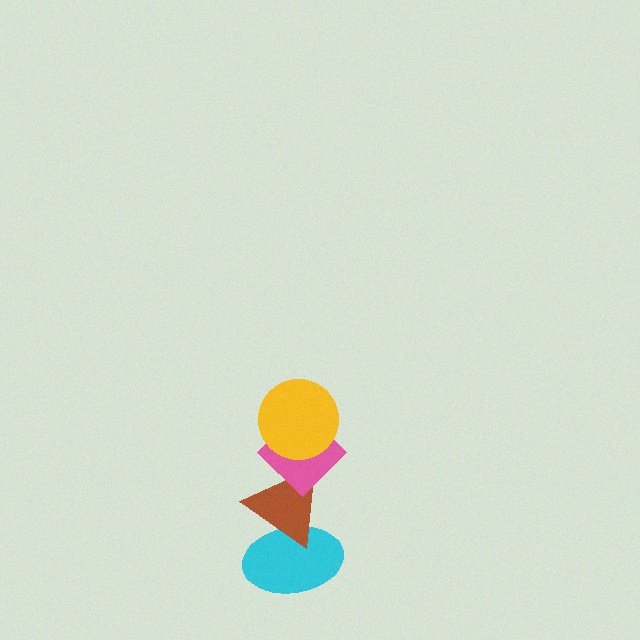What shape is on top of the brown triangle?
The pink diamond is on top of the brown triangle.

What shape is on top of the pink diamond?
The yellow circle is on top of the pink diamond.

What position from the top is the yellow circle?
The yellow circle is 1st from the top.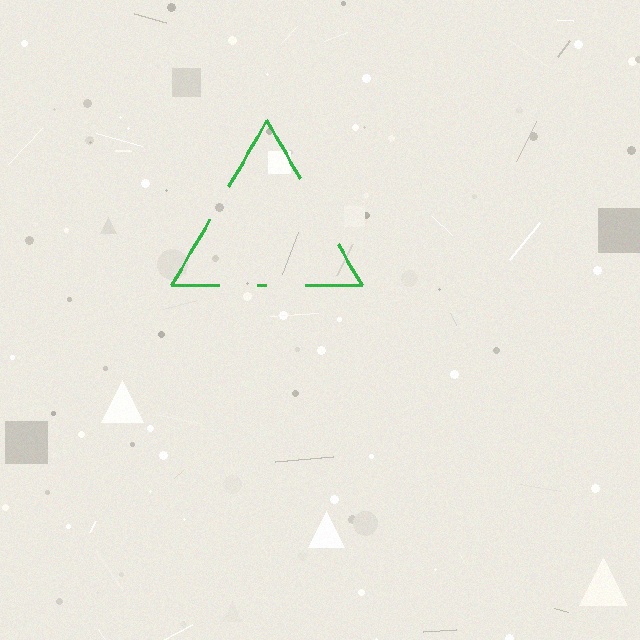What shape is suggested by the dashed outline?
The dashed outline suggests a triangle.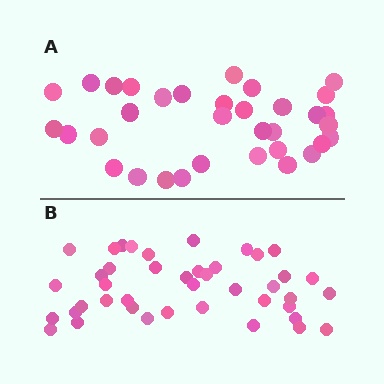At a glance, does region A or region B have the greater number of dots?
Region B (the bottom region) has more dots.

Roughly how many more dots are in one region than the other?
Region B has roughly 8 or so more dots than region A.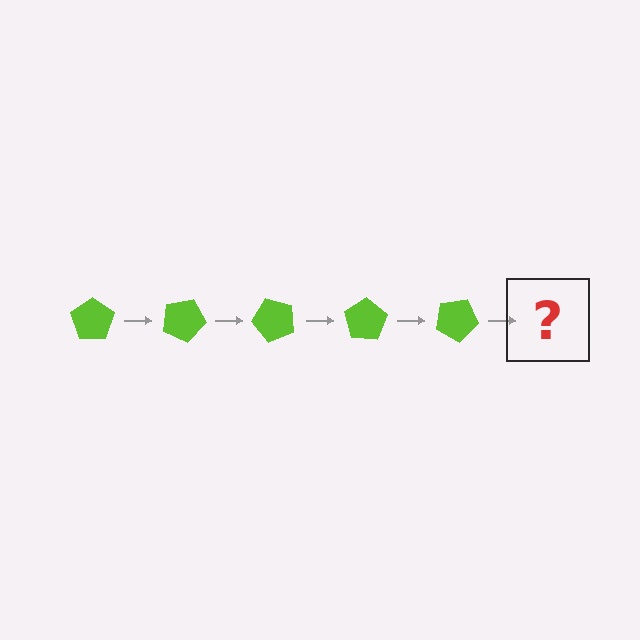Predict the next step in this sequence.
The next step is a lime pentagon rotated 125 degrees.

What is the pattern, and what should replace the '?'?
The pattern is that the pentagon rotates 25 degrees each step. The '?' should be a lime pentagon rotated 125 degrees.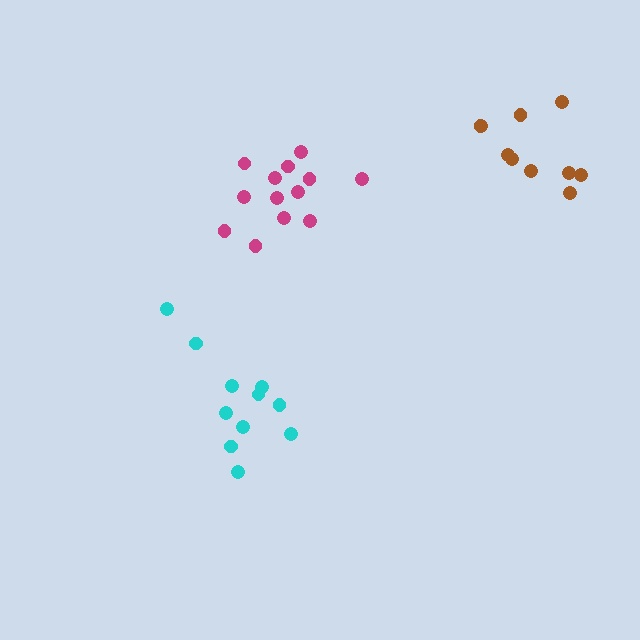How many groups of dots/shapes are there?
There are 3 groups.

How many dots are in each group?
Group 1: 10 dots, Group 2: 13 dots, Group 3: 11 dots (34 total).